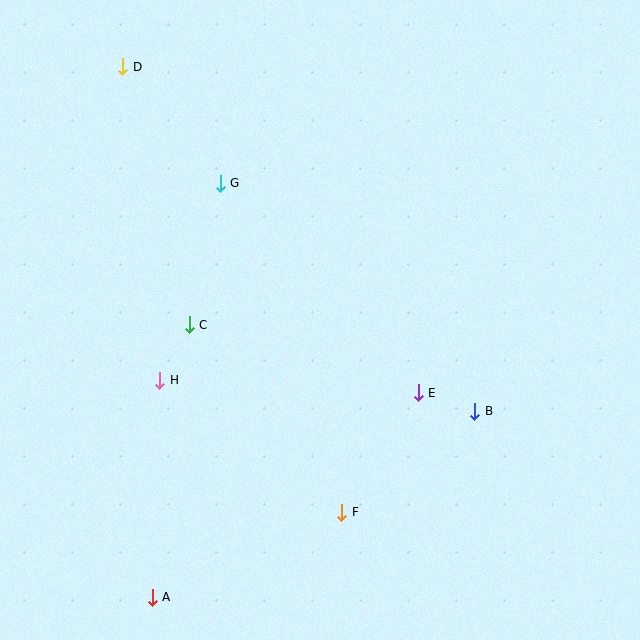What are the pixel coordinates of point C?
Point C is at (189, 325).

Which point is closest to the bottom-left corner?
Point A is closest to the bottom-left corner.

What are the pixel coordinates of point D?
Point D is at (123, 67).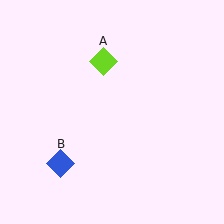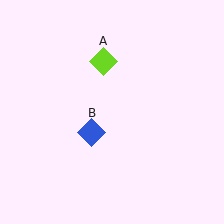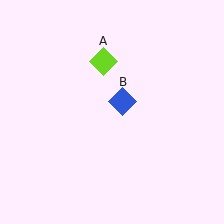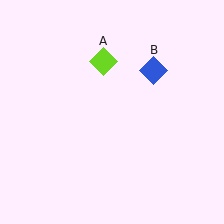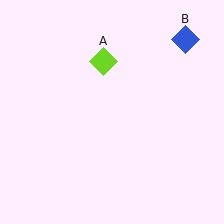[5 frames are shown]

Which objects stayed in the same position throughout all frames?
Lime diamond (object A) remained stationary.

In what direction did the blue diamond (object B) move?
The blue diamond (object B) moved up and to the right.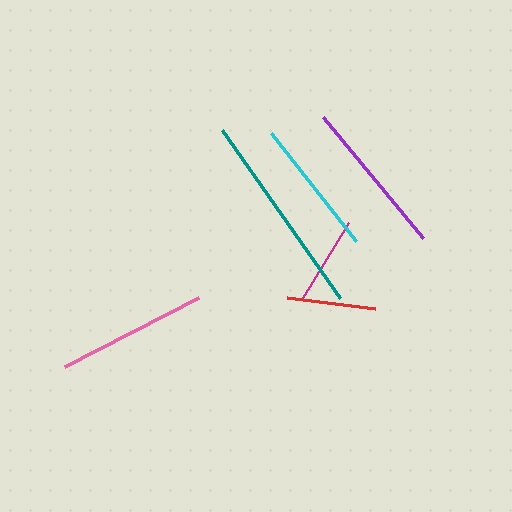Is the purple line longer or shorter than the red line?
The purple line is longer than the red line.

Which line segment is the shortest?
The red line is the shortest at approximately 88 pixels.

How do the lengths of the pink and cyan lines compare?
The pink and cyan lines are approximately the same length.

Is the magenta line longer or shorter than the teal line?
The teal line is longer than the magenta line.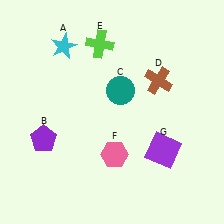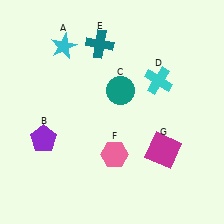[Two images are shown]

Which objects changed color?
D changed from brown to cyan. E changed from lime to teal. G changed from purple to magenta.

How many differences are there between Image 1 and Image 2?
There are 3 differences between the two images.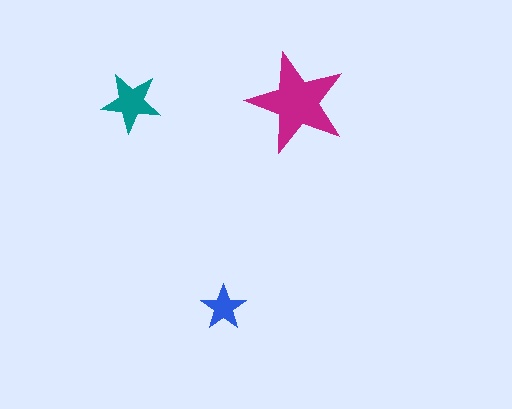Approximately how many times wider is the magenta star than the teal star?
About 1.5 times wider.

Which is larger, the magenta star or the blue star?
The magenta one.